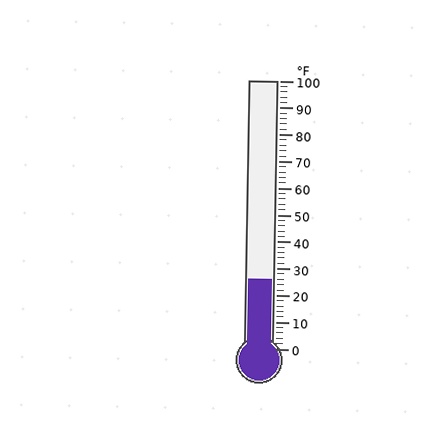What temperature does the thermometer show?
The thermometer shows approximately 26°F.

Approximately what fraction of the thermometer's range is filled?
The thermometer is filled to approximately 25% of its range.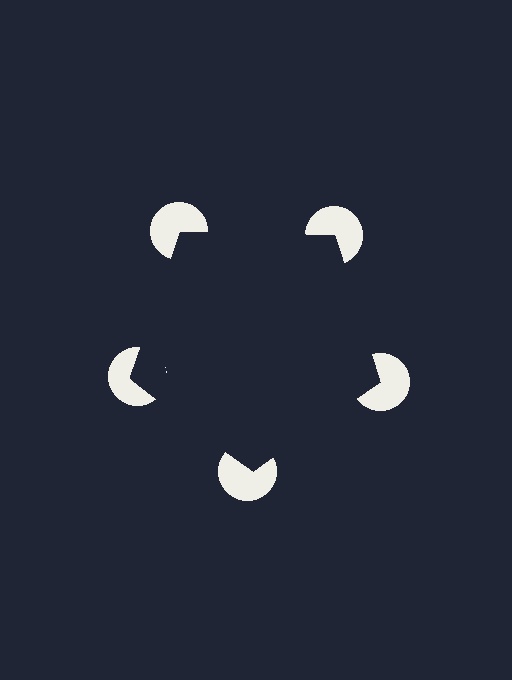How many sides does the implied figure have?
5 sides.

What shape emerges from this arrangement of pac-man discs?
An illusory pentagon — its edges are inferred from the aligned wedge cuts in the pac-man discs, not physically drawn.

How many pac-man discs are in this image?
There are 5 — one at each vertex of the illusory pentagon.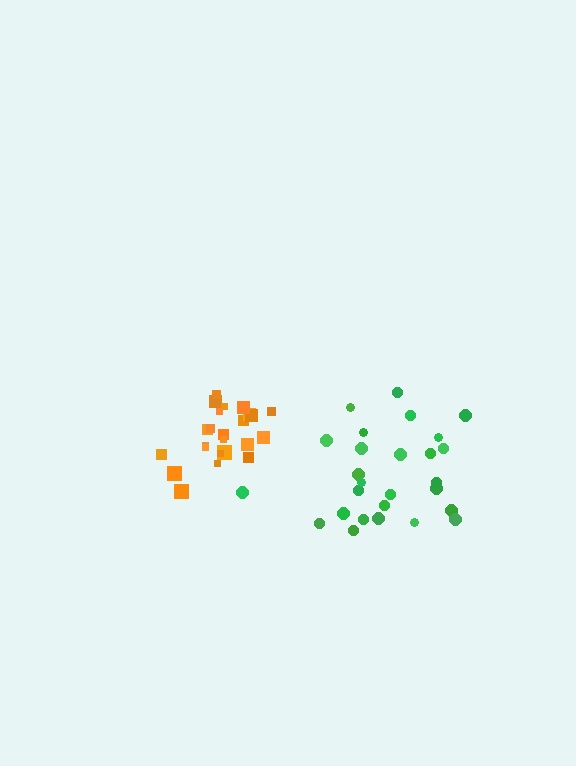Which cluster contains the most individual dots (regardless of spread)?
Green (27).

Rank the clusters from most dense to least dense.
orange, green.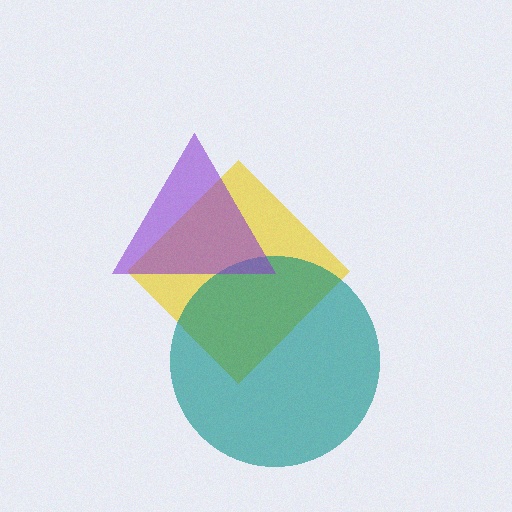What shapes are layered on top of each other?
The layered shapes are: a yellow diamond, a teal circle, a purple triangle.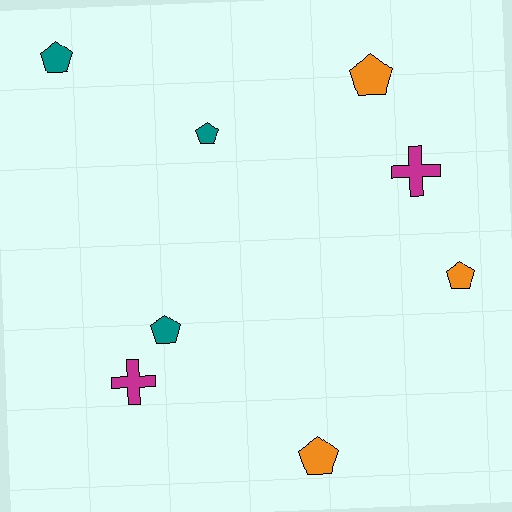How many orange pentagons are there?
There are 3 orange pentagons.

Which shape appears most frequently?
Pentagon, with 6 objects.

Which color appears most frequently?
Teal, with 3 objects.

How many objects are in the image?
There are 8 objects.